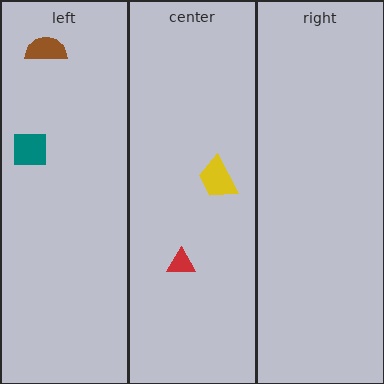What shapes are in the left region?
The brown semicircle, the teal square.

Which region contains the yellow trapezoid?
The center region.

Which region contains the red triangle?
The center region.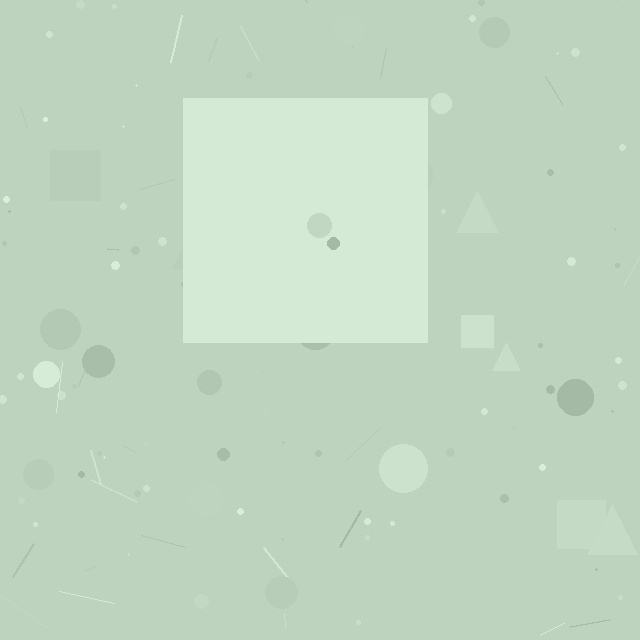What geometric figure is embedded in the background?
A square is embedded in the background.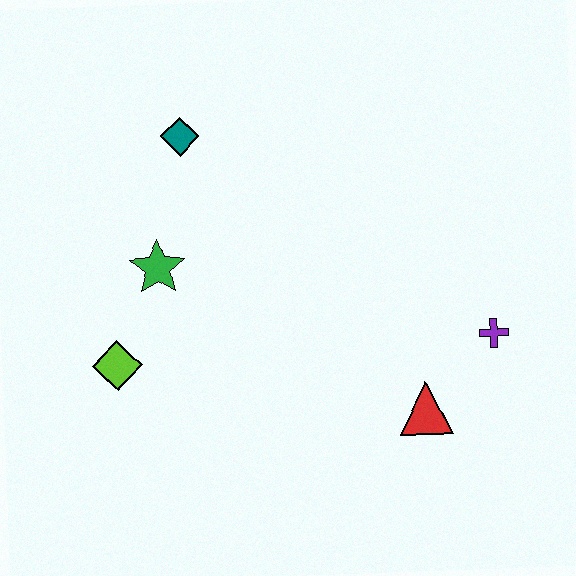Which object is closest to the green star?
The lime diamond is closest to the green star.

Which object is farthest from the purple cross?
The lime diamond is farthest from the purple cross.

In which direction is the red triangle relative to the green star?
The red triangle is to the right of the green star.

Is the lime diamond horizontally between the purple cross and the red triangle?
No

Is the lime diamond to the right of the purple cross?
No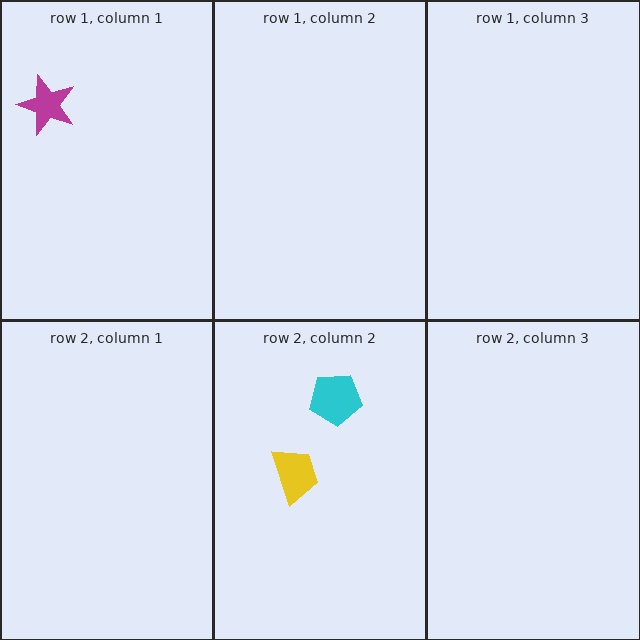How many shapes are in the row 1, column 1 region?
1.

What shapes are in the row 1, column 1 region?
The magenta star.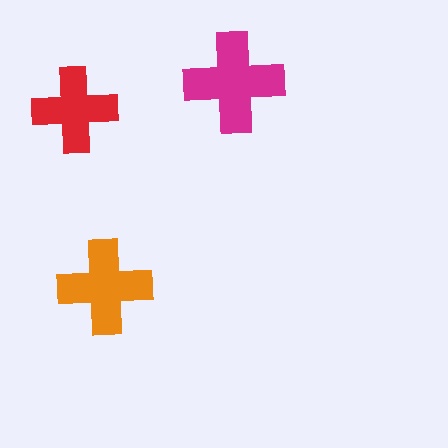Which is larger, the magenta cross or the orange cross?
The magenta one.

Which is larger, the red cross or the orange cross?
The orange one.